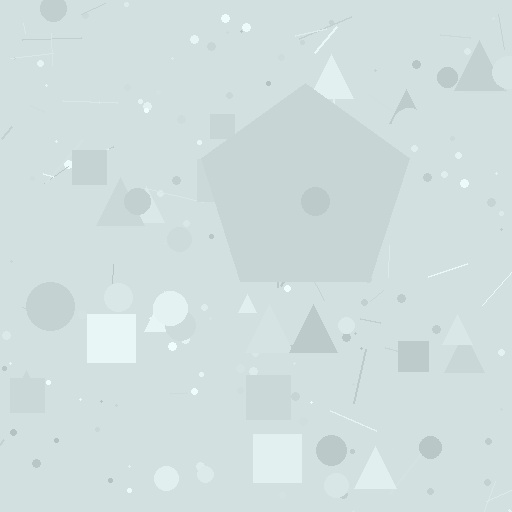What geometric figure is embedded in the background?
A pentagon is embedded in the background.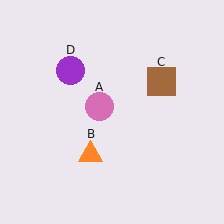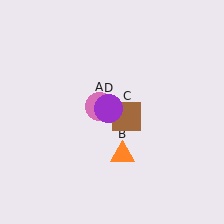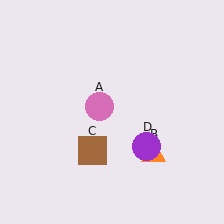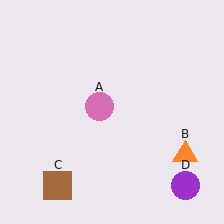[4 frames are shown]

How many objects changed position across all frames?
3 objects changed position: orange triangle (object B), brown square (object C), purple circle (object D).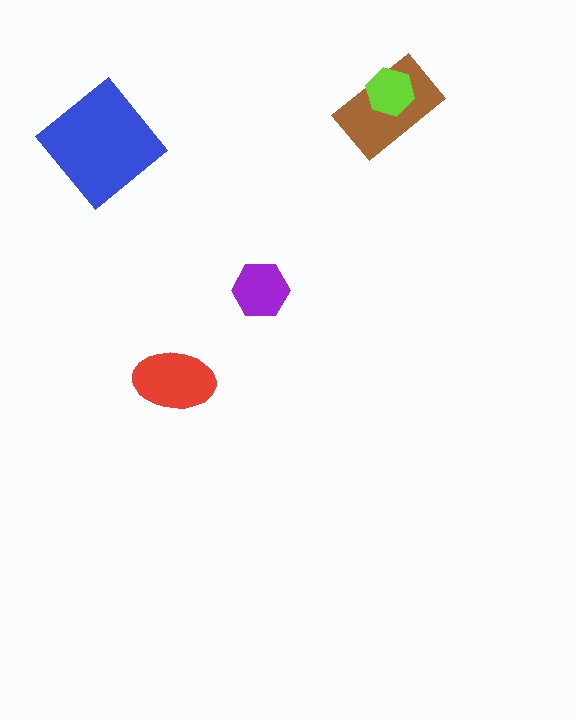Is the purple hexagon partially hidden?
No, no other shape covers it.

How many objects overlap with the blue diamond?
0 objects overlap with the blue diamond.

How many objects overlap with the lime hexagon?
1 object overlaps with the lime hexagon.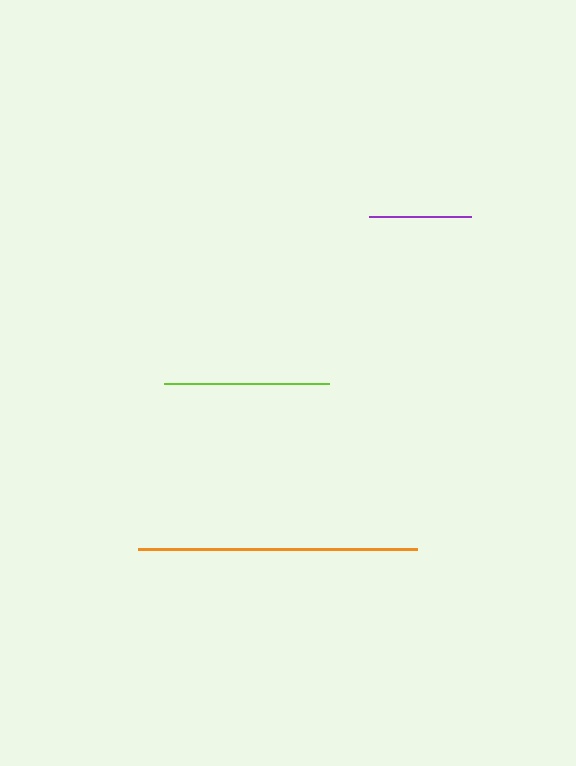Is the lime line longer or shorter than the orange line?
The orange line is longer than the lime line.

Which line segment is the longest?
The orange line is the longest at approximately 279 pixels.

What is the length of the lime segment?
The lime segment is approximately 164 pixels long.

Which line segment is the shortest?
The purple line is the shortest at approximately 102 pixels.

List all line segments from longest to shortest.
From longest to shortest: orange, lime, purple.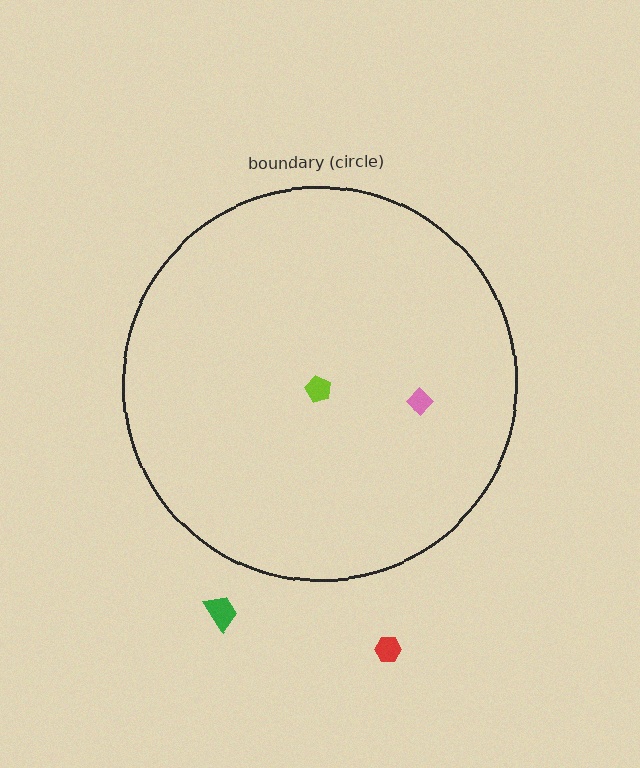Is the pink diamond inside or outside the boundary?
Inside.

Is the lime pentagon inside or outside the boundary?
Inside.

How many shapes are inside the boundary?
2 inside, 2 outside.